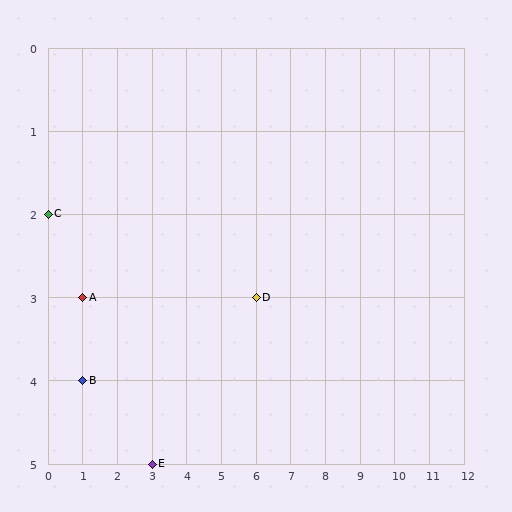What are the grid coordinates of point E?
Point E is at grid coordinates (3, 5).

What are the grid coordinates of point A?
Point A is at grid coordinates (1, 3).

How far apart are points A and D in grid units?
Points A and D are 5 columns apart.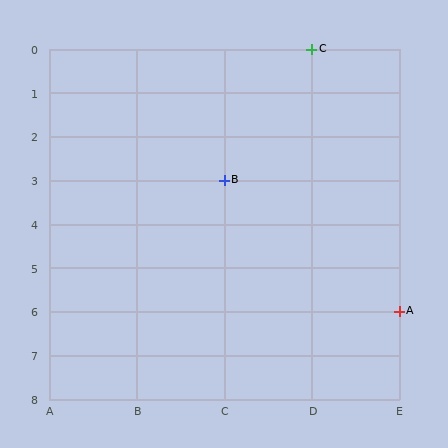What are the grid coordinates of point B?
Point B is at grid coordinates (C, 3).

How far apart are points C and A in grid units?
Points C and A are 1 column and 6 rows apart (about 6.1 grid units diagonally).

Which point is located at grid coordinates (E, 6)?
Point A is at (E, 6).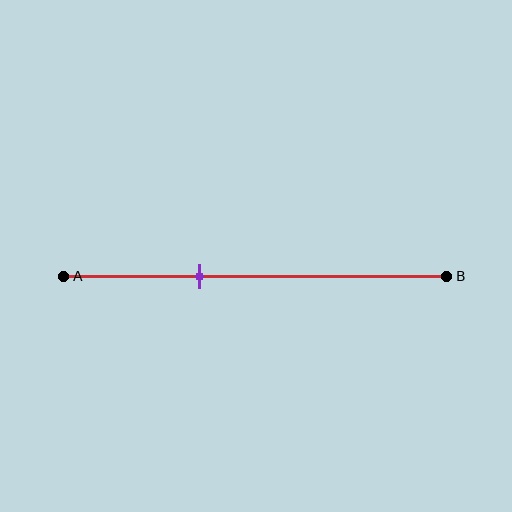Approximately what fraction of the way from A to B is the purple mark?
The purple mark is approximately 35% of the way from A to B.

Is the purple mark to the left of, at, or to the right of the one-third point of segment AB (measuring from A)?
The purple mark is approximately at the one-third point of segment AB.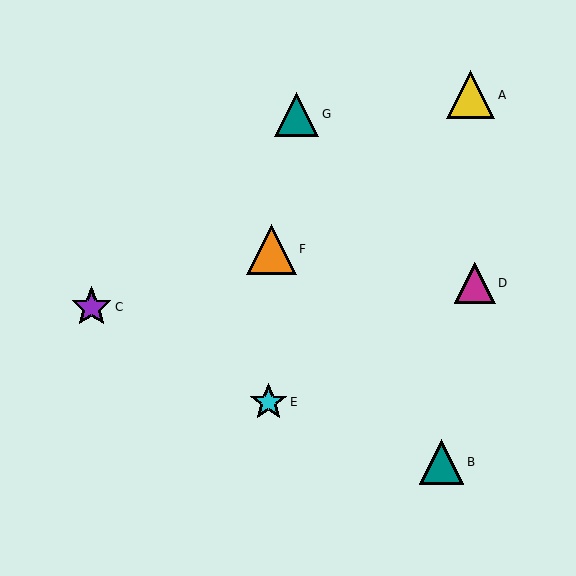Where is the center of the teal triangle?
The center of the teal triangle is at (296, 115).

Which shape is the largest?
The orange triangle (labeled F) is the largest.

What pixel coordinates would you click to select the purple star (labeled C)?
Click at (92, 307) to select the purple star C.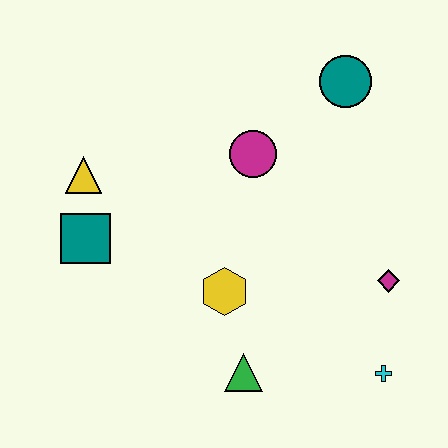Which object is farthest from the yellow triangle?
The cyan cross is farthest from the yellow triangle.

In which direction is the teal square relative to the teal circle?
The teal square is to the left of the teal circle.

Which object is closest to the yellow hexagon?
The green triangle is closest to the yellow hexagon.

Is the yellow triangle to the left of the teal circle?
Yes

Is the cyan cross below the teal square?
Yes